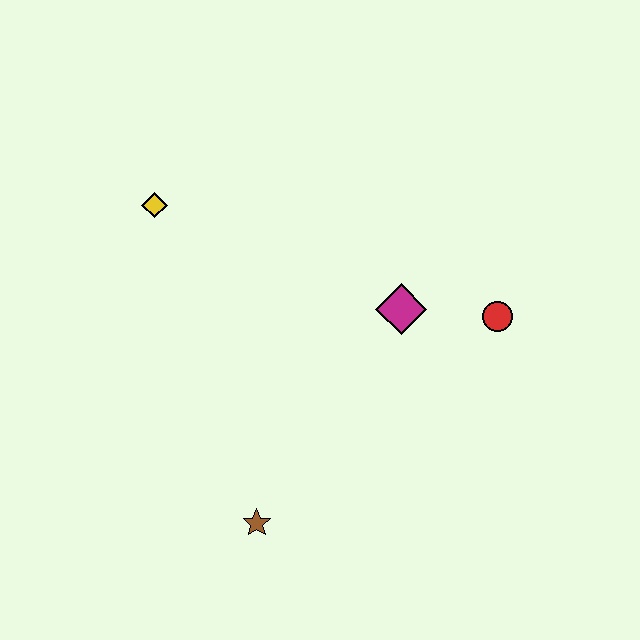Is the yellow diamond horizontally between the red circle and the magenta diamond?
No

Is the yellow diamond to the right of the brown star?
No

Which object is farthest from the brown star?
The yellow diamond is farthest from the brown star.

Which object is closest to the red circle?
The magenta diamond is closest to the red circle.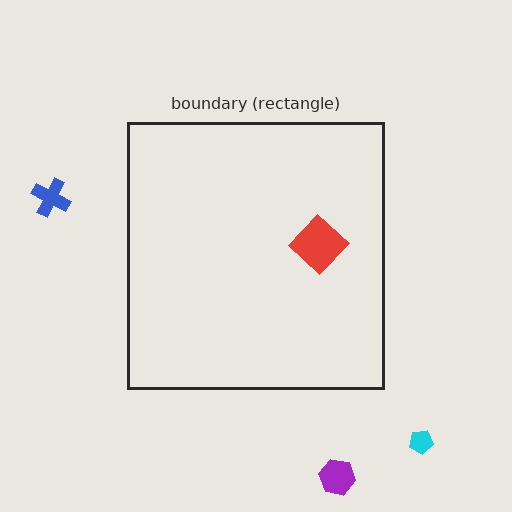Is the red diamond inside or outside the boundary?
Inside.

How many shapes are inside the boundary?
1 inside, 3 outside.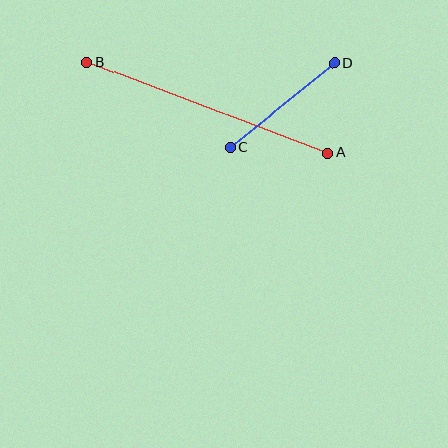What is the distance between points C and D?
The distance is approximately 134 pixels.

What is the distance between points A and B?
The distance is approximately 257 pixels.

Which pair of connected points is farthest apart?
Points A and B are farthest apart.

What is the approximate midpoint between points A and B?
The midpoint is at approximately (207, 107) pixels.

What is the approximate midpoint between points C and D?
The midpoint is at approximately (282, 105) pixels.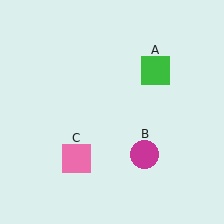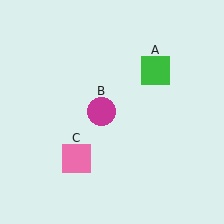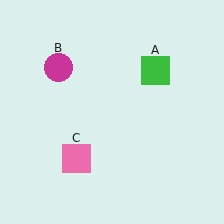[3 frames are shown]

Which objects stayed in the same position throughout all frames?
Green square (object A) and pink square (object C) remained stationary.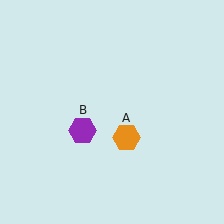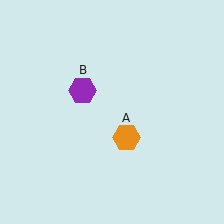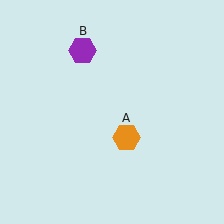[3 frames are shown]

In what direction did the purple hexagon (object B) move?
The purple hexagon (object B) moved up.